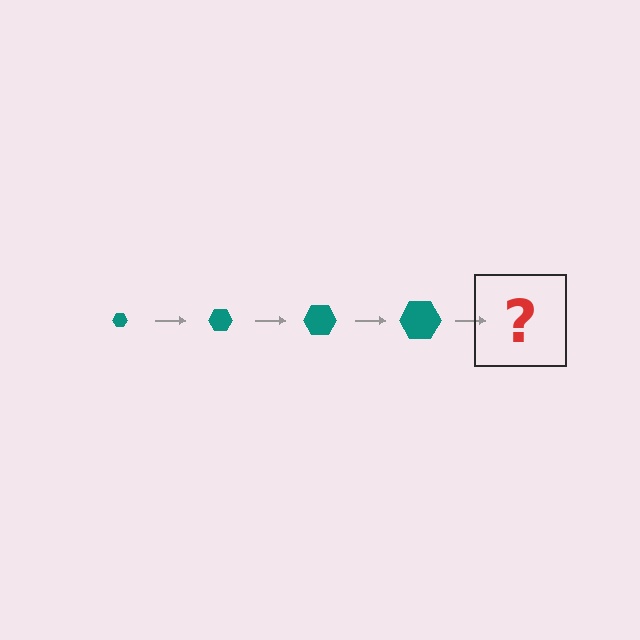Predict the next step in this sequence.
The next step is a teal hexagon, larger than the previous one.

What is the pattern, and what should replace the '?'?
The pattern is that the hexagon gets progressively larger each step. The '?' should be a teal hexagon, larger than the previous one.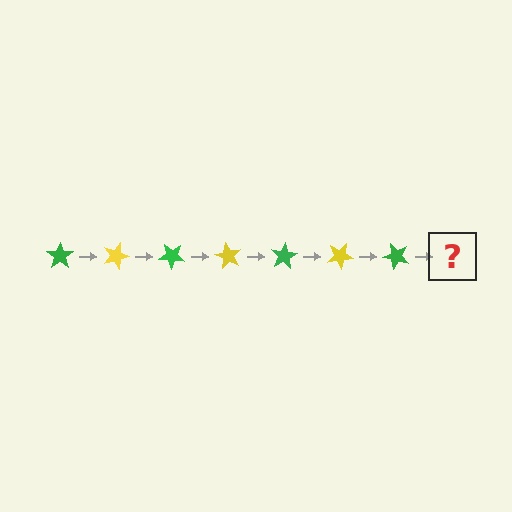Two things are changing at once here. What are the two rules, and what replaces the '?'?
The two rules are that it rotates 20 degrees each step and the color cycles through green and yellow. The '?' should be a yellow star, rotated 140 degrees from the start.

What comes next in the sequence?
The next element should be a yellow star, rotated 140 degrees from the start.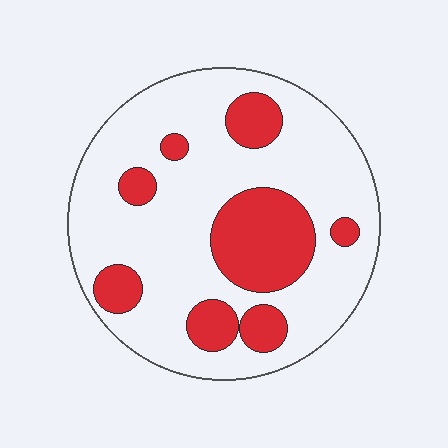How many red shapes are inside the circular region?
8.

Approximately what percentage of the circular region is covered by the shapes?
Approximately 25%.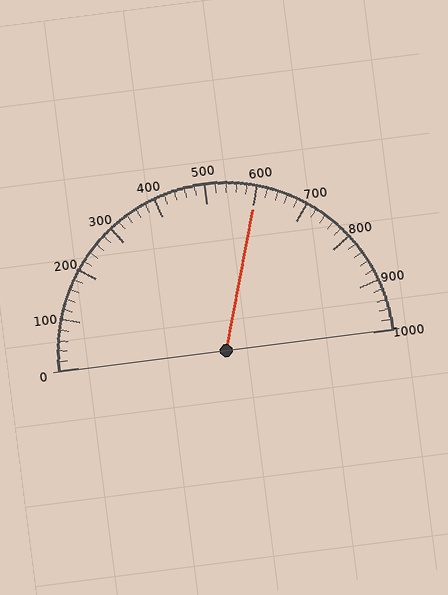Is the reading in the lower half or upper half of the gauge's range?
The reading is in the upper half of the range (0 to 1000).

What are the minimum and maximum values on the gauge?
The gauge ranges from 0 to 1000.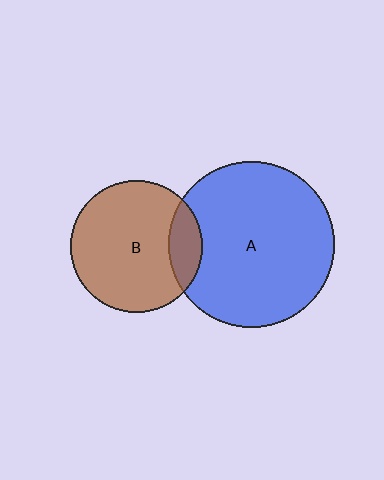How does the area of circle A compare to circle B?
Approximately 1.6 times.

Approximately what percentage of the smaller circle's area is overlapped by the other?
Approximately 15%.